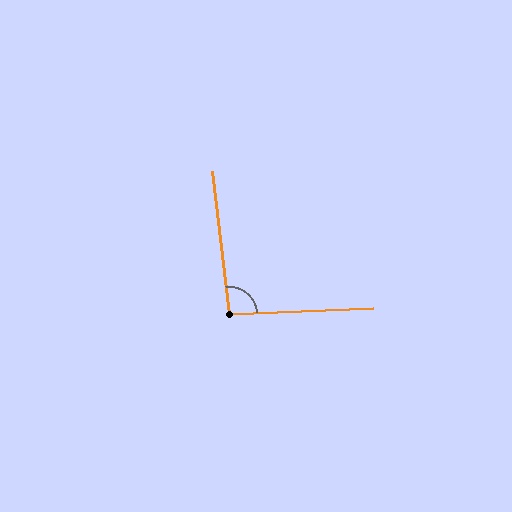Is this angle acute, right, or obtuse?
It is approximately a right angle.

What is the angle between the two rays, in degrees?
Approximately 94 degrees.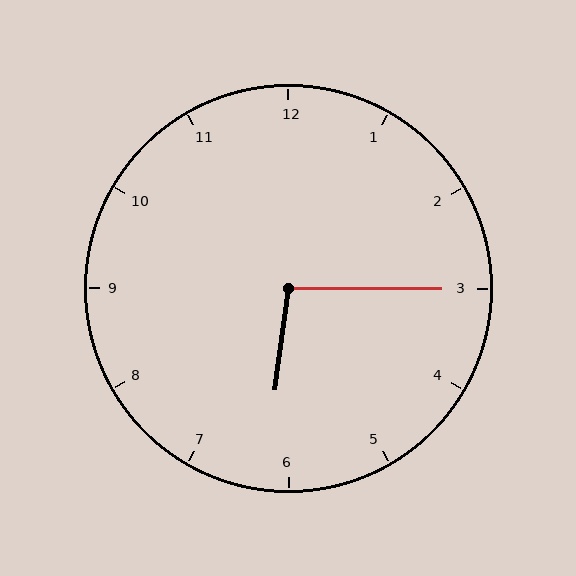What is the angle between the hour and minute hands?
Approximately 98 degrees.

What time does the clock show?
6:15.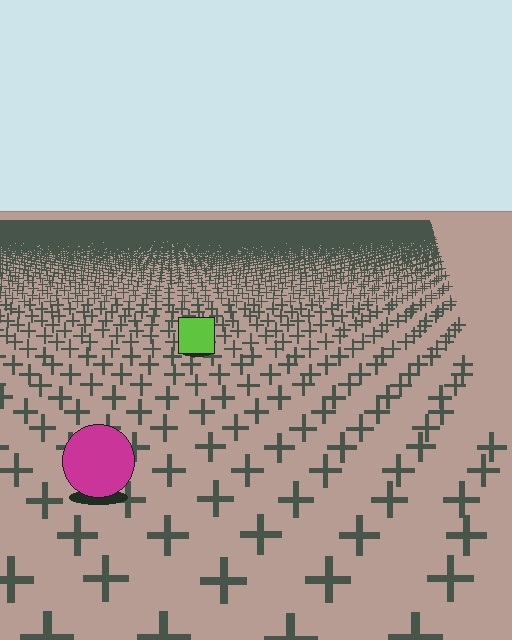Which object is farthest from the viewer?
The lime square is farthest from the viewer. It appears smaller and the ground texture around it is denser.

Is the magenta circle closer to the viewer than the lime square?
Yes. The magenta circle is closer — you can tell from the texture gradient: the ground texture is coarser near it.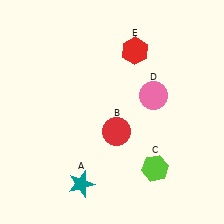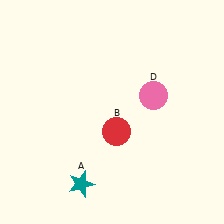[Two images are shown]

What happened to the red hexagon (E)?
The red hexagon (E) was removed in Image 2. It was in the top-right area of Image 1.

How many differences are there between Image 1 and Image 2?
There are 2 differences between the two images.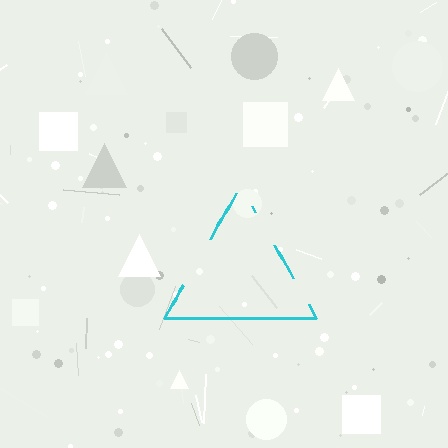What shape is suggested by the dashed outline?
The dashed outline suggests a triangle.